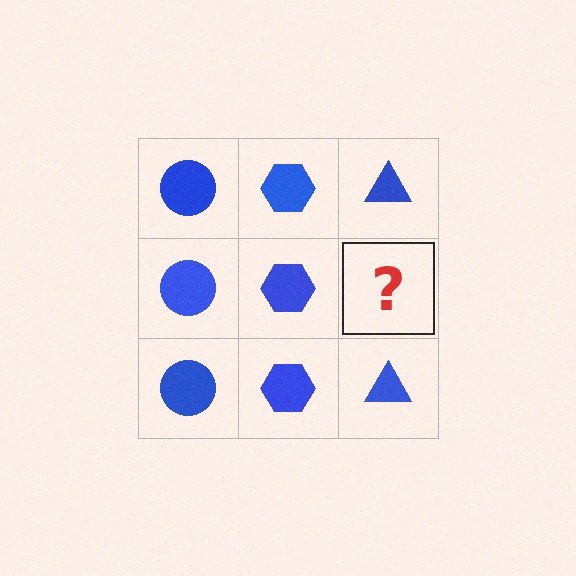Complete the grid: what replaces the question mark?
The question mark should be replaced with a blue triangle.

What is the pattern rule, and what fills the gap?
The rule is that each column has a consistent shape. The gap should be filled with a blue triangle.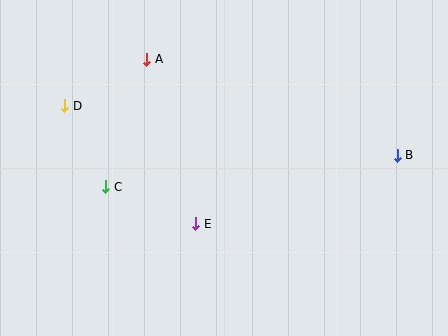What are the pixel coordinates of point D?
Point D is at (65, 106).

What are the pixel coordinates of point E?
Point E is at (196, 224).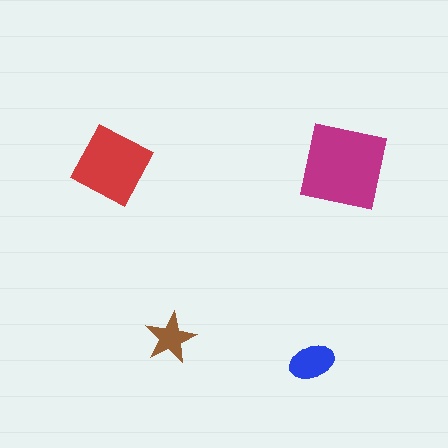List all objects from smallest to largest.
The brown star, the blue ellipse, the red square, the magenta square.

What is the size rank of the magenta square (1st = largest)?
1st.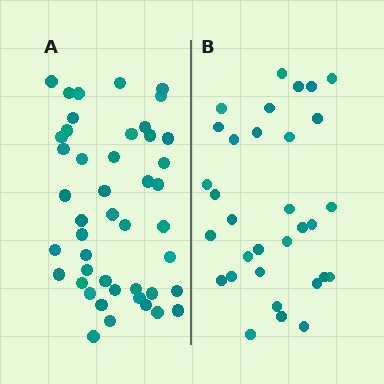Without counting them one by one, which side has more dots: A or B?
Region A (the left region) has more dots.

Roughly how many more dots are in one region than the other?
Region A has approximately 15 more dots than region B.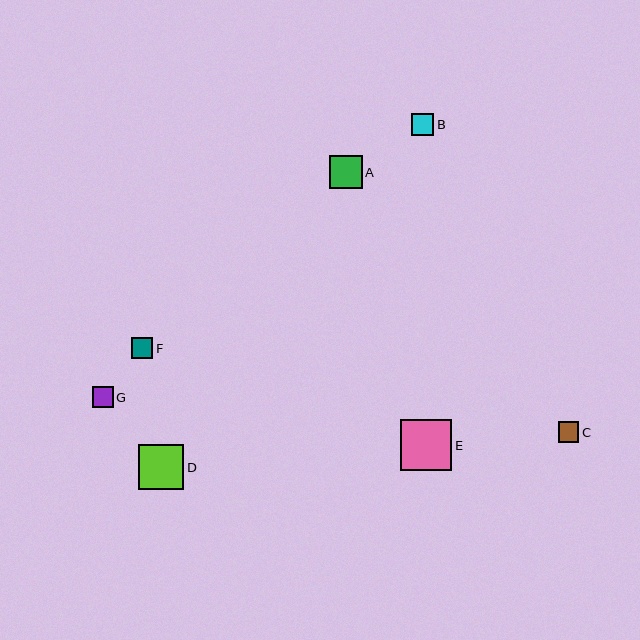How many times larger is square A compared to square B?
Square A is approximately 1.5 times the size of square B.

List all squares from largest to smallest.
From largest to smallest: E, D, A, B, F, G, C.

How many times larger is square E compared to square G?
Square E is approximately 2.4 times the size of square G.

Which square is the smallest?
Square C is the smallest with a size of approximately 21 pixels.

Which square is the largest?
Square E is the largest with a size of approximately 51 pixels.